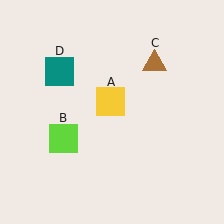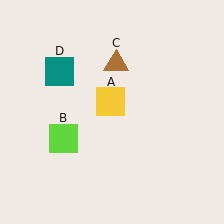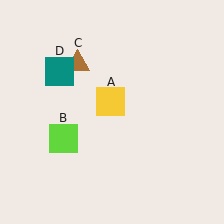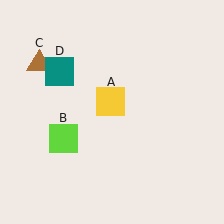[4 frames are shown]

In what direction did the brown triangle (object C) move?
The brown triangle (object C) moved left.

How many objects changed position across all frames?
1 object changed position: brown triangle (object C).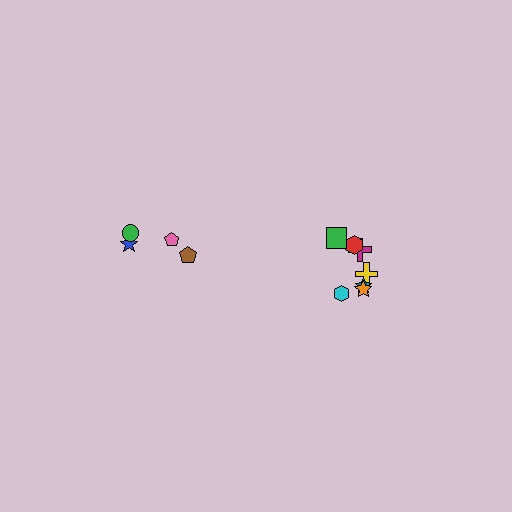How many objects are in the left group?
There are 4 objects.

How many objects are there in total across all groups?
There are 11 objects.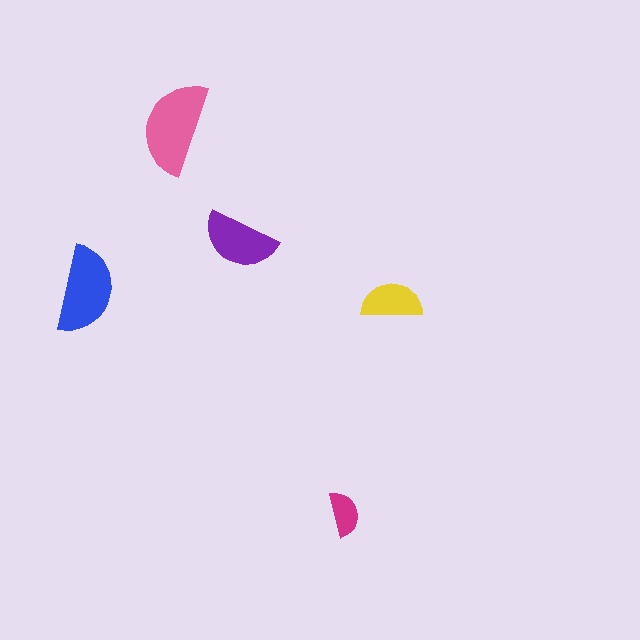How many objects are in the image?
There are 5 objects in the image.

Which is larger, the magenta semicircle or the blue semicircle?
The blue one.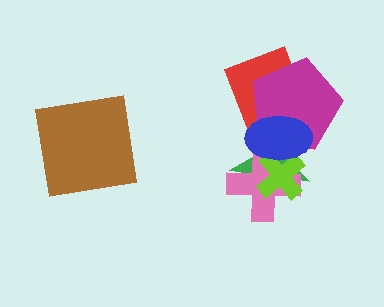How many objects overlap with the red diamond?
3 objects overlap with the red diamond.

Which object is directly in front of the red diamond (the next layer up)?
The magenta pentagon is directly in front of the red diamond.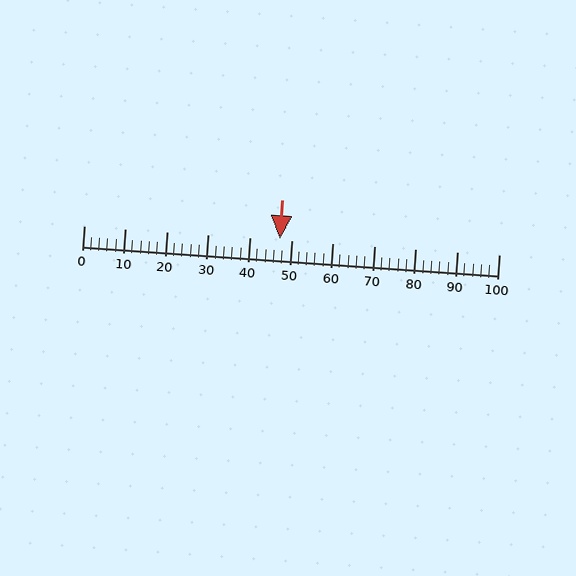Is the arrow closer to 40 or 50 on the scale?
The arrow is closer to 50.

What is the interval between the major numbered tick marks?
The major tick marks are spaced 10 units apart.